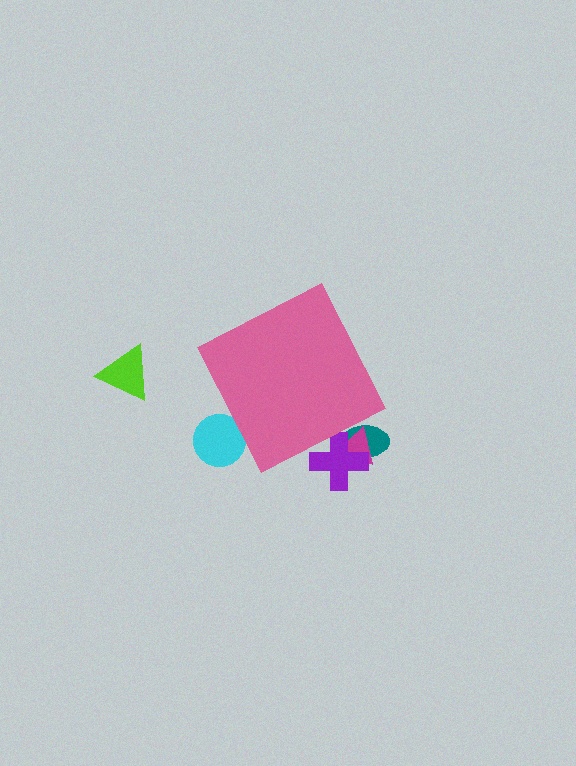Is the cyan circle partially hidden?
Yes, the cyan circle is partially hidden behind the pink diamond.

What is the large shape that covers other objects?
A pink diamond.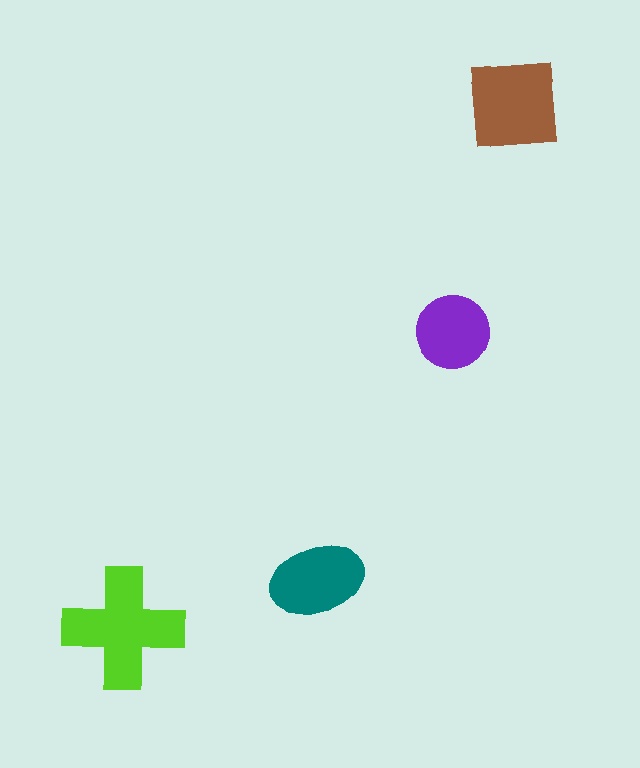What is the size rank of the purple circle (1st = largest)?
4th.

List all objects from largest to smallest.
The lime cross, the brown square, the teal ellipse, the purple circle.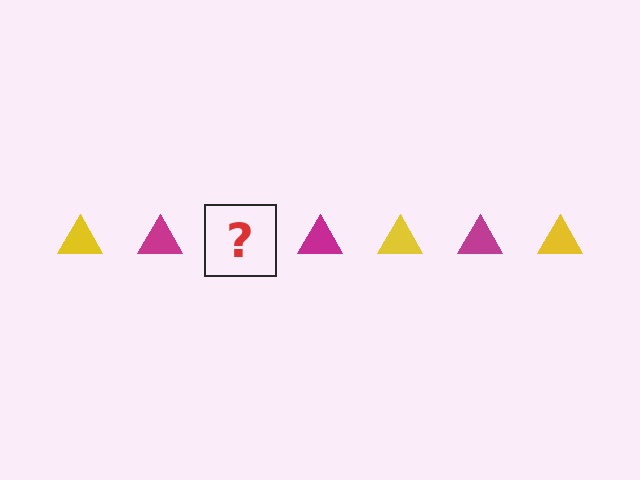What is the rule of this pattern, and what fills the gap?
The rule is that the pattern cycles through yellow, magenta triangles. The gap should be filled with a yellow triangle.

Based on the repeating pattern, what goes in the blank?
The blank should be a yellow triangle.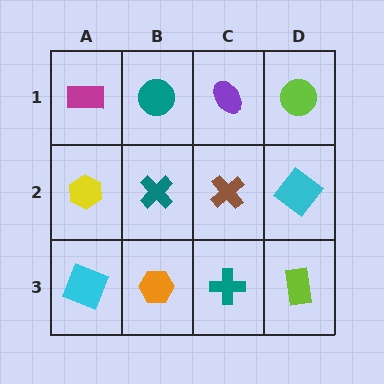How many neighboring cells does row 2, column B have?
4.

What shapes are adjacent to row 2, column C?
A purple ellipse (row 1, column C), a teal cross (row 3, column C), a teal cross (row 2, column B), a cyan diamond (row 2, column D).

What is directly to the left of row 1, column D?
A purple ellipse.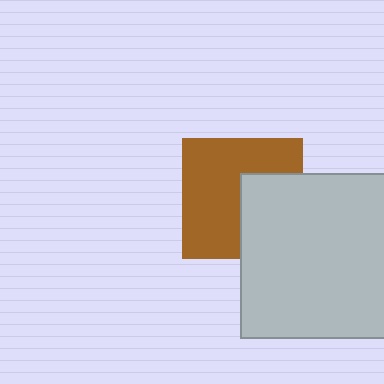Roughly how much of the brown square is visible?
About half of it is visible (roughly 63%).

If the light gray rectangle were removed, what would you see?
You would see the complete brown square.